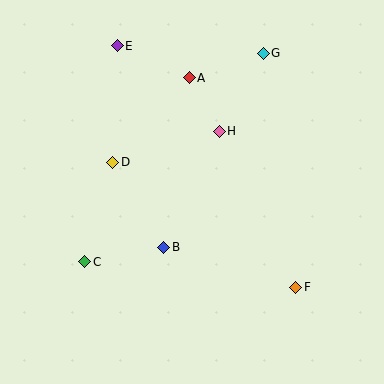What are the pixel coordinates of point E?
Point E is at (117, 46).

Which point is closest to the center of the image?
Point B at (164, 247) is closest to the center.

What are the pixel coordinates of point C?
Point C is at (85, 262).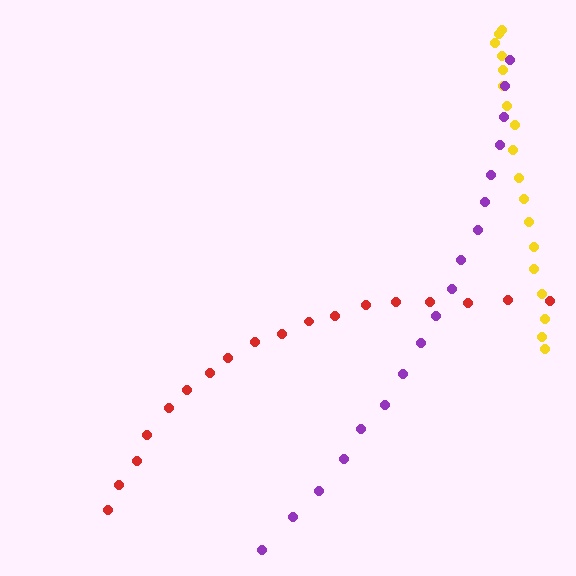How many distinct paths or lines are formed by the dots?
There are 3 distinct paths.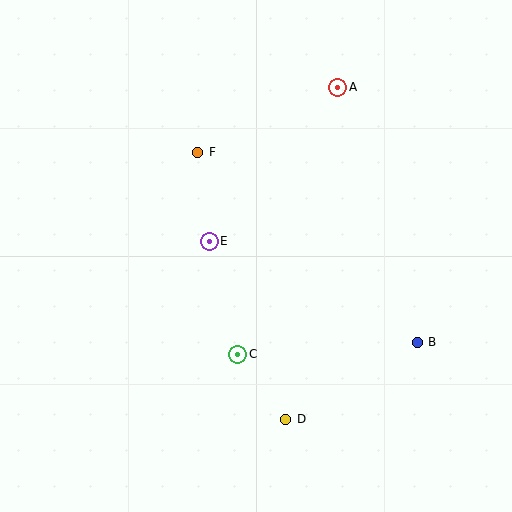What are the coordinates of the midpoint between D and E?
The midpoint between D and E is at (247, 330).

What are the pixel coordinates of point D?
Point D is at (286, 419).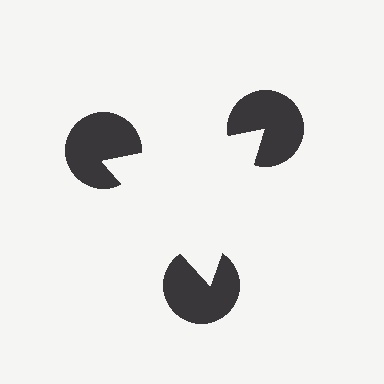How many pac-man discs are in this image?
There are 3 — one at each vertex of the illusory triangle.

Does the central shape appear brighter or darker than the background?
It typically appears slightly brighter than the background, even though no actual brightness change is drawn.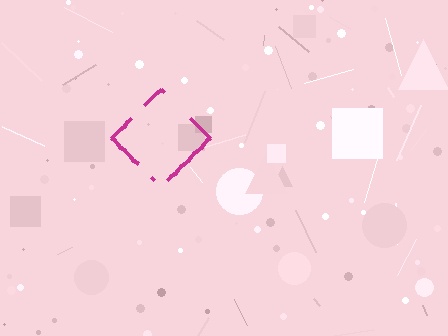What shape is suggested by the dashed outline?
The dashed outline suggests a diamond.